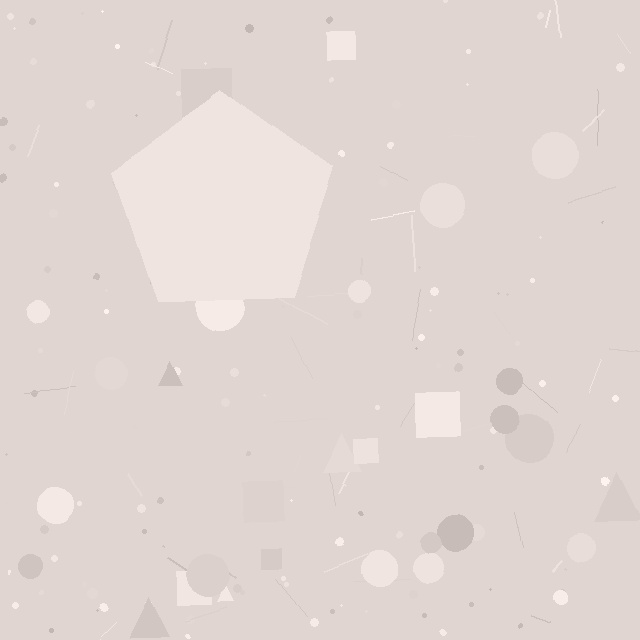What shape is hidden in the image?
A pentagon is hidden in the image.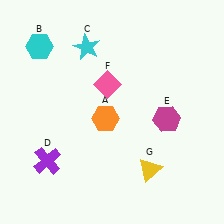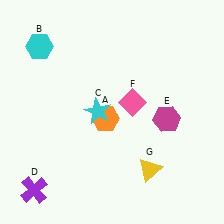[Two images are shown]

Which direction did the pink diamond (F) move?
The pink diamond (F) moved right.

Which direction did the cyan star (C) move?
The cyan star (C) moved down.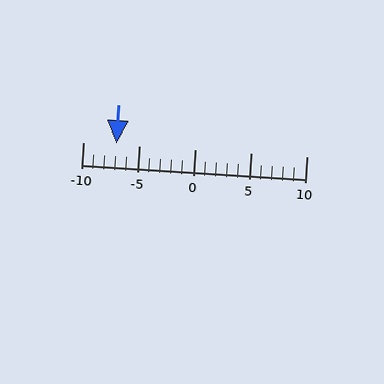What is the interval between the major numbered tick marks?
The major tick marks are spaced 5 units apart.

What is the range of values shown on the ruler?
The ruler shows values from -10 to 10.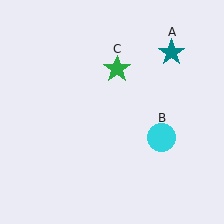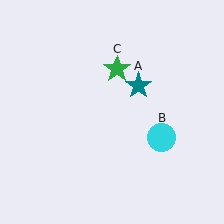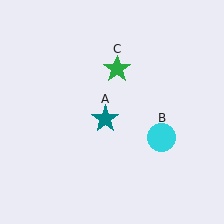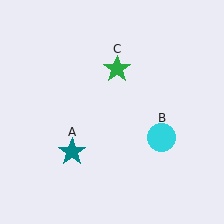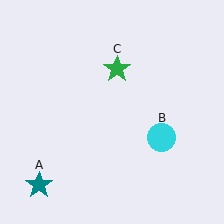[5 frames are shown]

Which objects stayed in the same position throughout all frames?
Cyan circle (object B) and green star (object C) remained stationary.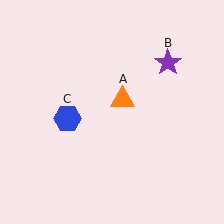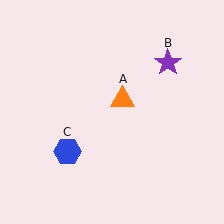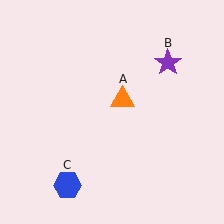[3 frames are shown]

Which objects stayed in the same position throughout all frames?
Orange triangle (object A) and purple star (object B) remained stationary.